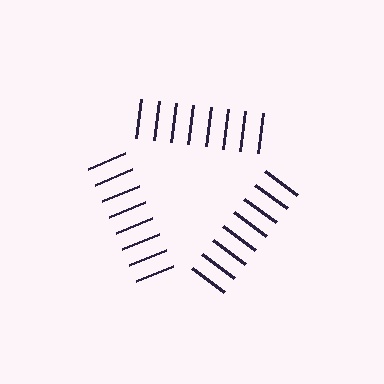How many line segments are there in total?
24 — 8 along each of the 3 edges.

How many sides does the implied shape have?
3 sides — the line-ends trace a triangle.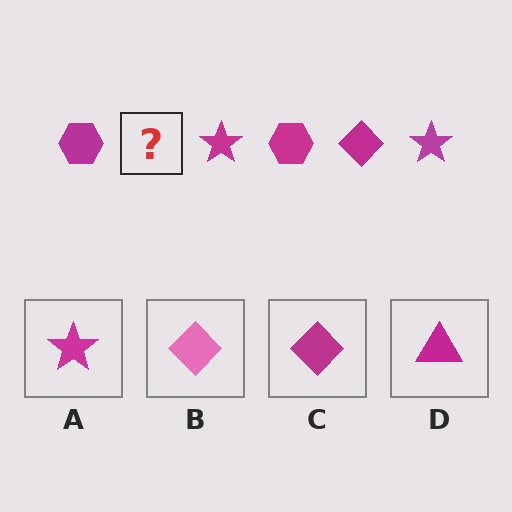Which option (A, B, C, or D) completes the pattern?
C.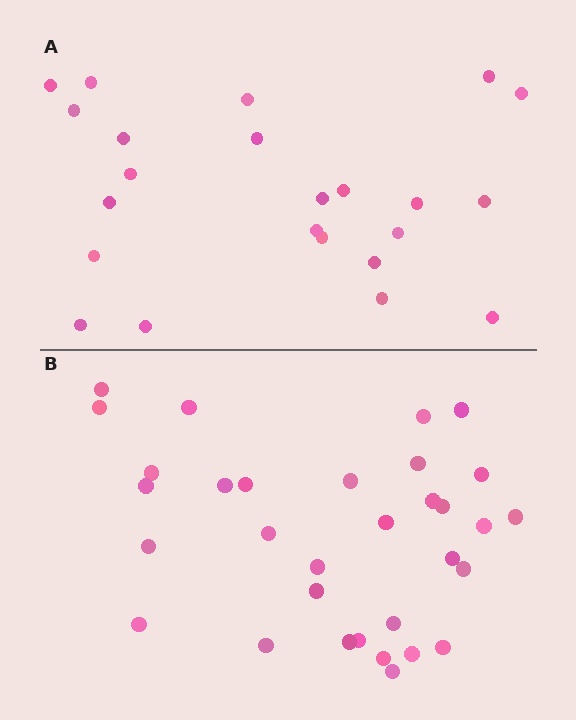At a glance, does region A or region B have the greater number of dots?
Region B (the bottom region) has more dots.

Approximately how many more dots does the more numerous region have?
Region B has roughly 8 or so more dots than region A.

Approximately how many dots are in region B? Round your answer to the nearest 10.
About 30 dots. (The exact count is 32, which rounds to 30.)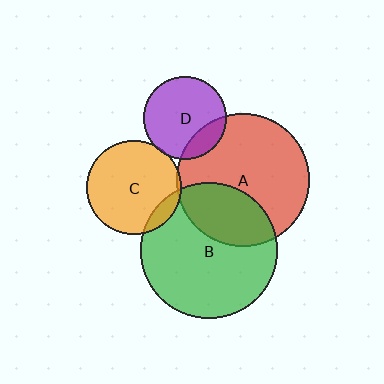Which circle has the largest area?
Circle B (green).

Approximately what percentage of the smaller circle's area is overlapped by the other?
Approximately 5%.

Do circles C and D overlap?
Yes.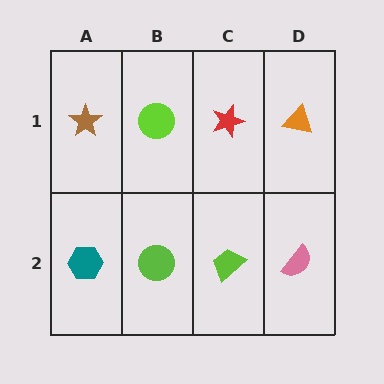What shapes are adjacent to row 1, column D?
A pink semicircle (row 2, column D), a red star (row 1, column C).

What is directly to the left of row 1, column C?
A lime circle.